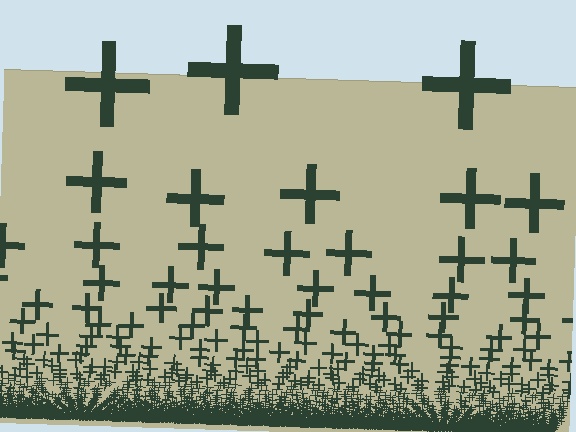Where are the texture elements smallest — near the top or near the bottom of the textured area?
Near the bottom.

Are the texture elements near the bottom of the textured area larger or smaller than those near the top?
Smaller. The gradient is inverted — elements near the bottom are smaller and denser.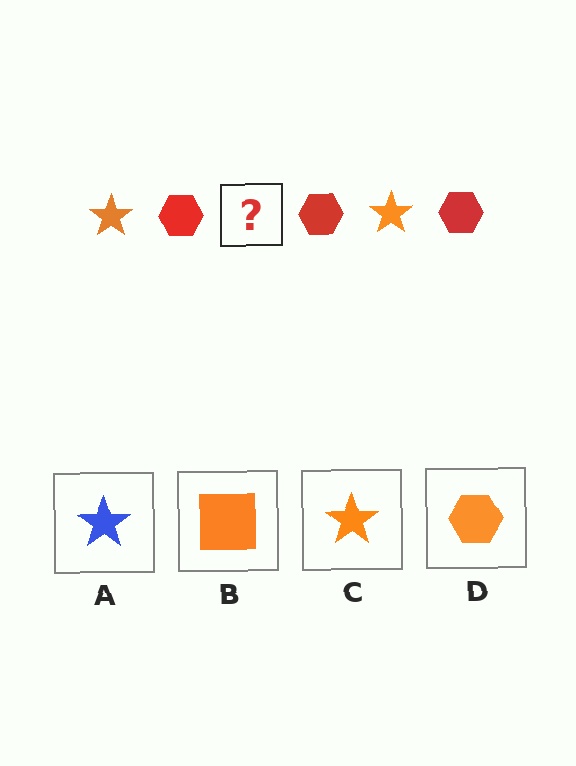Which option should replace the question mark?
Option C.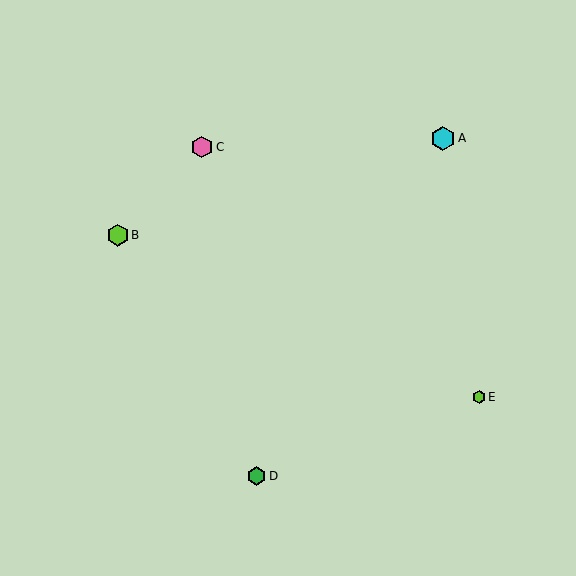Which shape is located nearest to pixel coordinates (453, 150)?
The cyan hexagon (labeled A) at (443, 138) is nearest to that location.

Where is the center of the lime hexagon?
The center of the lime hexagon is at (479, 397).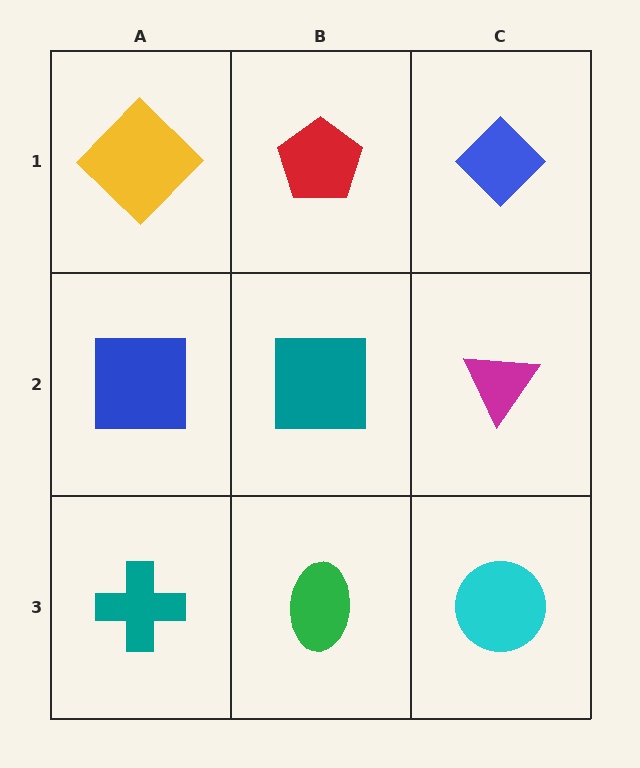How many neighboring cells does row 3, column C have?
2.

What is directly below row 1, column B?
A teal square.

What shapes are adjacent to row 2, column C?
A blue diamond (row 1, column C), a cyan circle (row 3, column C), a teal square (row 2, column B).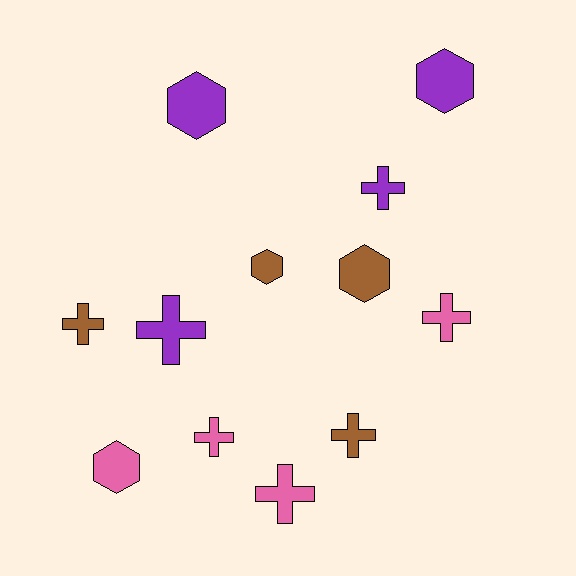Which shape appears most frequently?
Cross, with 7 objects.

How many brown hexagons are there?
There are 2 brown hexagons.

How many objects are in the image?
There are 12 objects.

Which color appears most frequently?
Brown, with 4 objects.